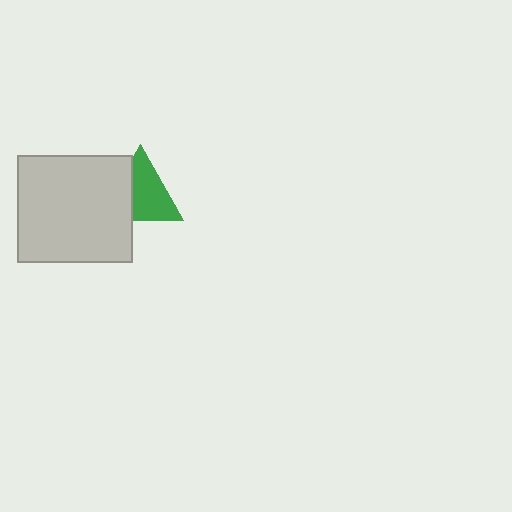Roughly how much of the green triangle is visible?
About half of it is visible (roughly 64%).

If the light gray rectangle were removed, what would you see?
You would see the complete green triangle.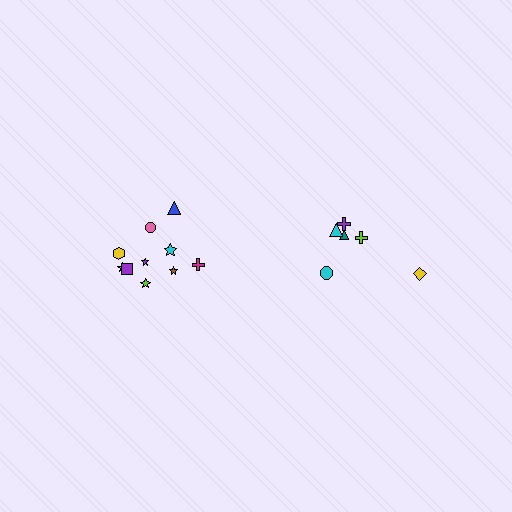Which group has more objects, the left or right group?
The left group.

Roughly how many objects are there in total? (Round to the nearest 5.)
Roughly 15 objects in total.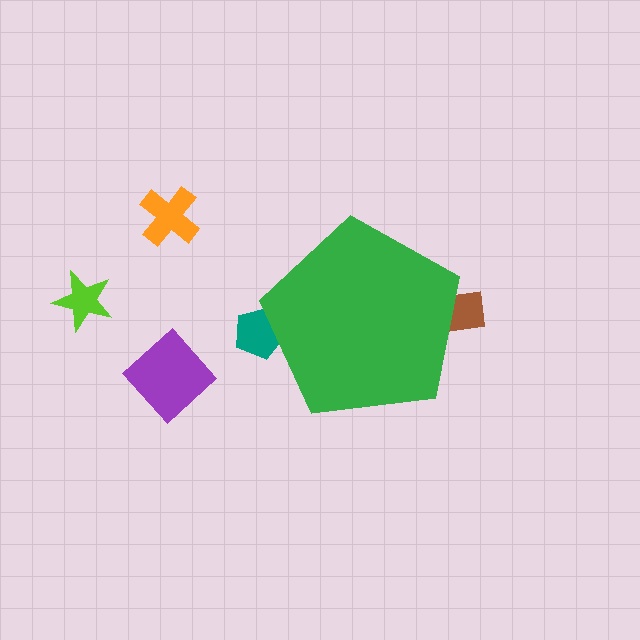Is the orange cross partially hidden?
No, the orange cross is fully visible.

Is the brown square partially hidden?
Yes, the brown square is partially hidden behind the green pentagon.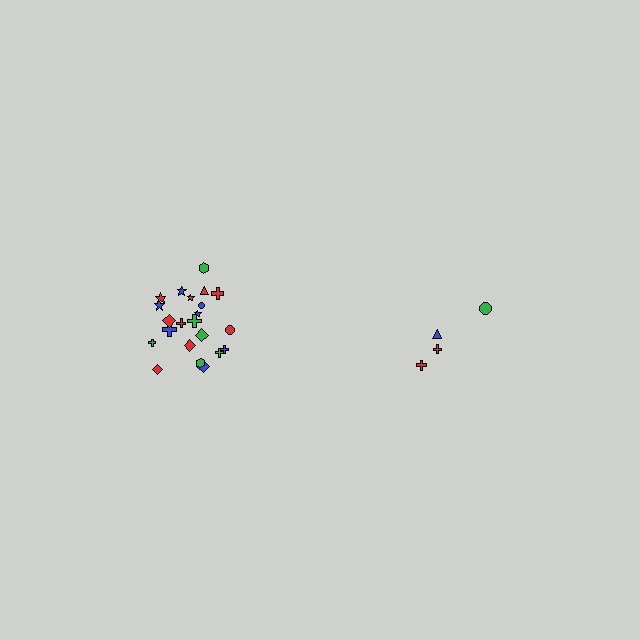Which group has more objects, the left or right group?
The left group.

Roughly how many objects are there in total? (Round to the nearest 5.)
Roughly 25 objects in total.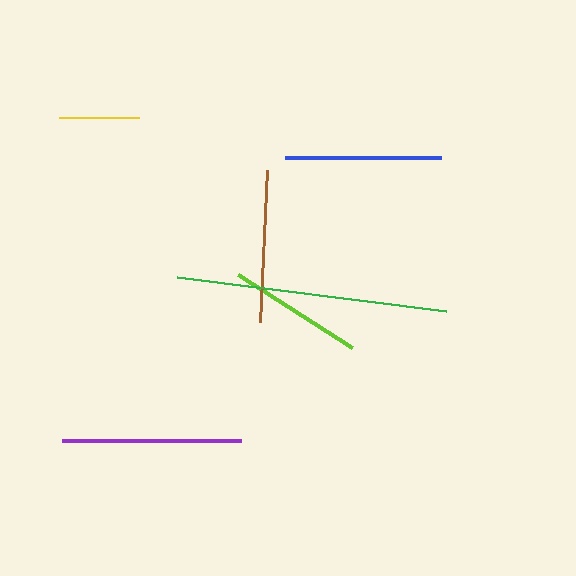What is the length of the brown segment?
The brown segment is approximately 153 pixels long.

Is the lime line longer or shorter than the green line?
The green line is longer than the lime line.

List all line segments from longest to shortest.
From longest to shortest: green, purple, blue, brown, lime, yellow.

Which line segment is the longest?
The green line is the longest at approximately 271 pixels.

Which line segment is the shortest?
The yellow line is the shortest at approximately 80 pixels.